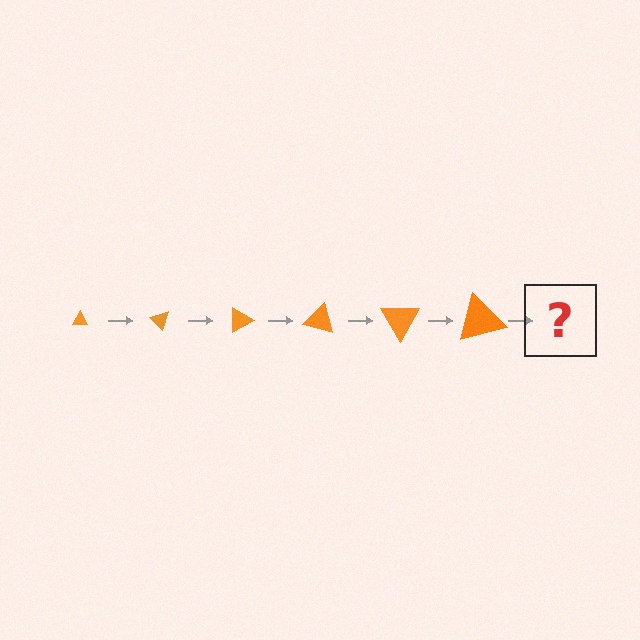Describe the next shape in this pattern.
It should be a triangle, larger than the previous one and rotated 270 degrees from the start.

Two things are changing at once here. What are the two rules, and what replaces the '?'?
The two rules are that the triangle grows larger each step and it rotates 45 degrees each step. The '?' should be a triangle, larger than the previous one and rotated 270 degrees from the start.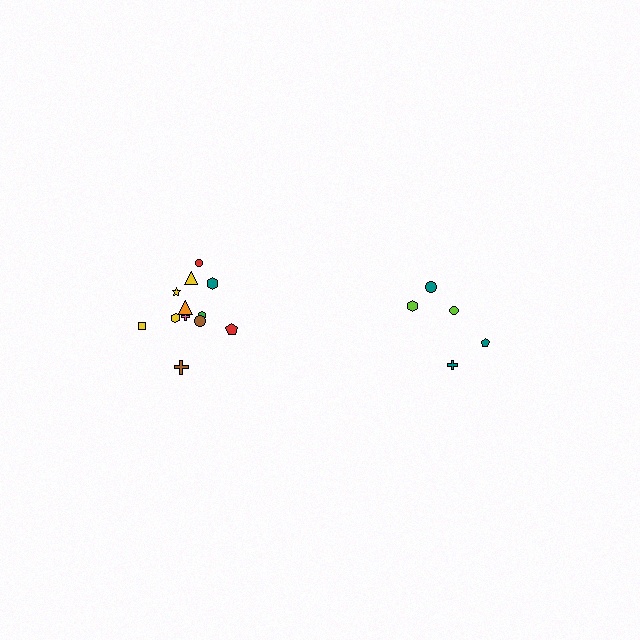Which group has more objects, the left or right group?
The left group.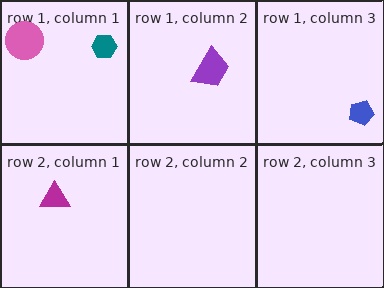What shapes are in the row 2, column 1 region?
The magenta triangle.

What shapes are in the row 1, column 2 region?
The purple trapezoid.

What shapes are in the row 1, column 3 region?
The blue pentagon.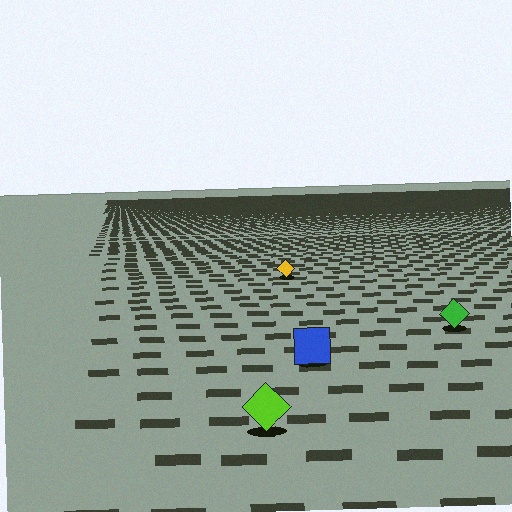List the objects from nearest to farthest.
From nearest to farthest: the lime diamond, the blue square, the green diamond, the yellow diamond.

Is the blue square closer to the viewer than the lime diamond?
No. The lime diamond is closer — you can tell from the texture gradient: the ground texture is coarser near it.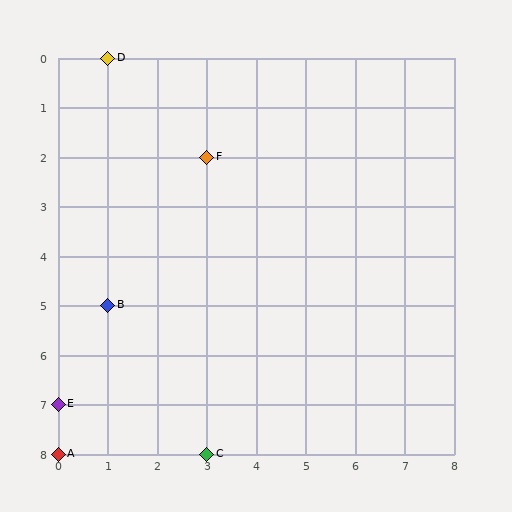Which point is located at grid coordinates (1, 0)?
Point D is at (1, 0).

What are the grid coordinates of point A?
Point A is at grid coordinates (0, 8).